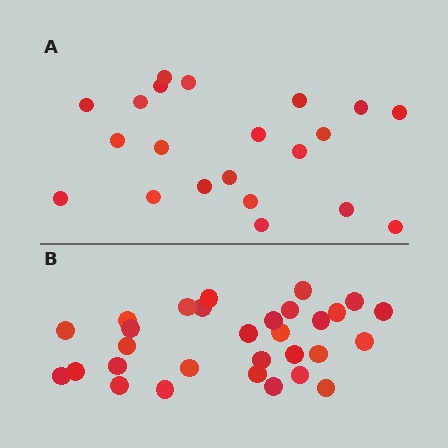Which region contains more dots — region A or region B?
Region B (the bottom region) has more dots.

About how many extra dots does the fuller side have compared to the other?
Region B has roughly 8 or so more dots than region A.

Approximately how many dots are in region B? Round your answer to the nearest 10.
About 30 dots.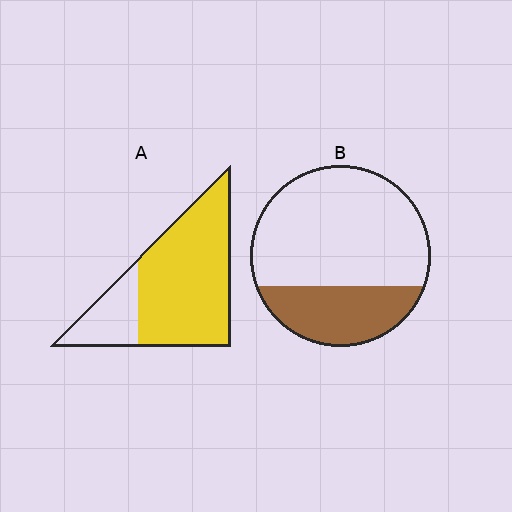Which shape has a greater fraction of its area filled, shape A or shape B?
Shape A.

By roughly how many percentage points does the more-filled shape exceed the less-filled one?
By roughly 45 percentage points (A over B).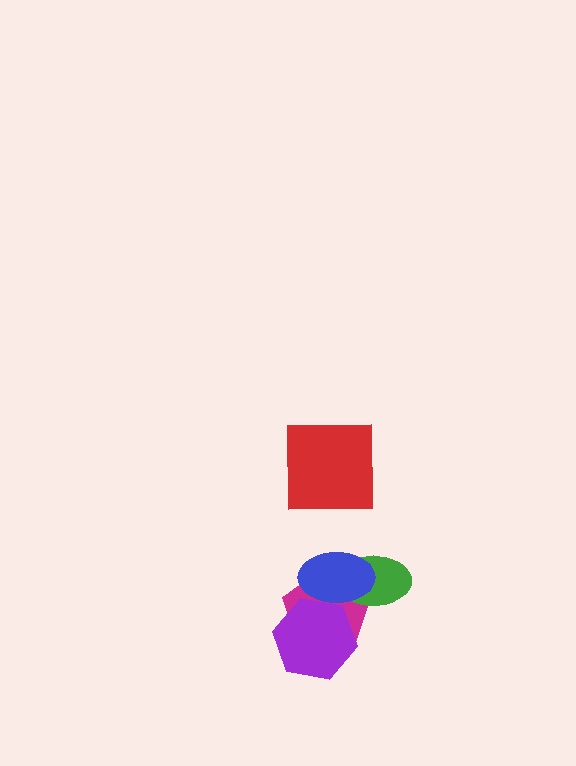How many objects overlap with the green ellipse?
2 objects overlap with the green ellipse.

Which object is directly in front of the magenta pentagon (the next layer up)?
The purple hexagon is directly in front of the magenta pentagon.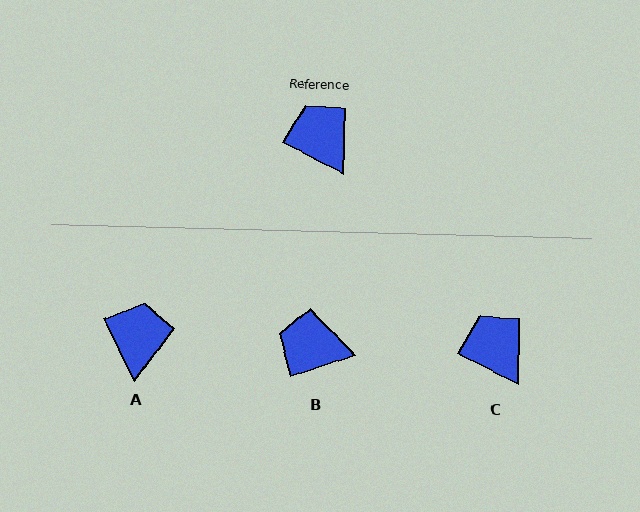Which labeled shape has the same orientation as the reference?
C.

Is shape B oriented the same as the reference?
No, it is off by about 45 degrees.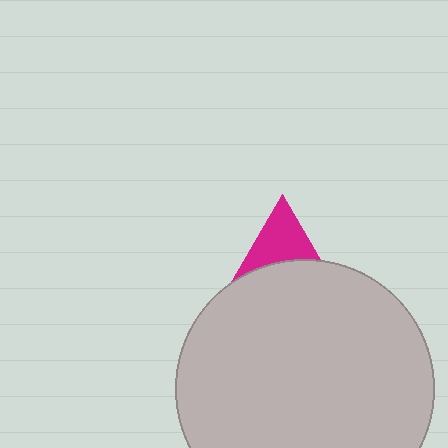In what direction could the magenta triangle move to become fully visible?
The magenta triangle could move up. That would shift it out from behind the light gray circle entirely.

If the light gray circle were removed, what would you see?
You would see the complete magenta triangle.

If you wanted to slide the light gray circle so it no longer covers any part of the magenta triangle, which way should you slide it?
Slide it down — that is the most direct way to separate the two shapes.